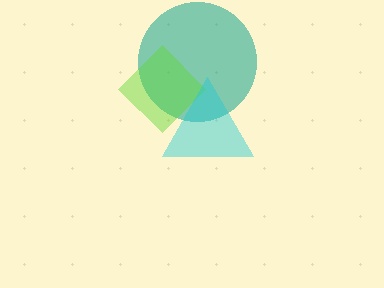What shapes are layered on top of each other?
The layered shapes are: a teal circle, a lime diamond, a cyan triangle.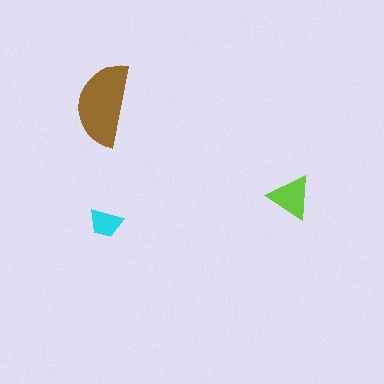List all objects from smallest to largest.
The cyan trapezoid, the lime triangle, the brown semicircle.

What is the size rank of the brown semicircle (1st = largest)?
1st.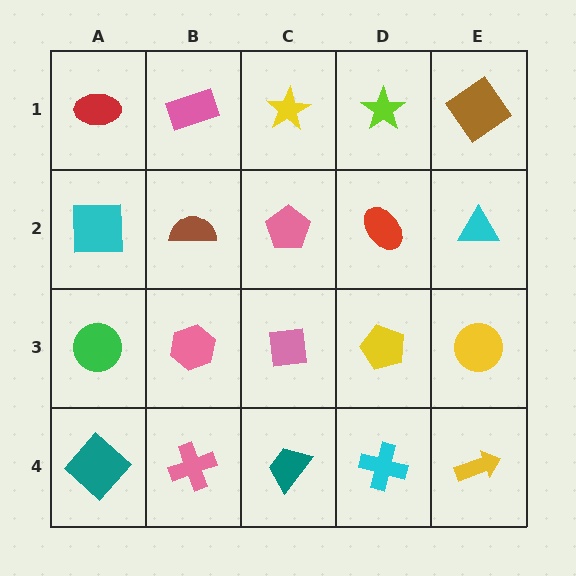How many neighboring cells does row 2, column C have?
4.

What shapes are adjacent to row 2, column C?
A yellow star (row 1, column C), a pink square (row 3, column C), a brown semicircle (row 2, column B), a red ellipse (row 2, column D).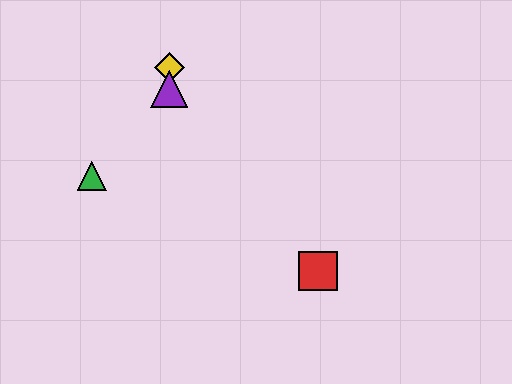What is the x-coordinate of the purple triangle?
The purple triangle is at x≈169.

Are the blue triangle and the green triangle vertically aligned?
No, the blue triangle is at x≈169 and the green triangle is at x≈92.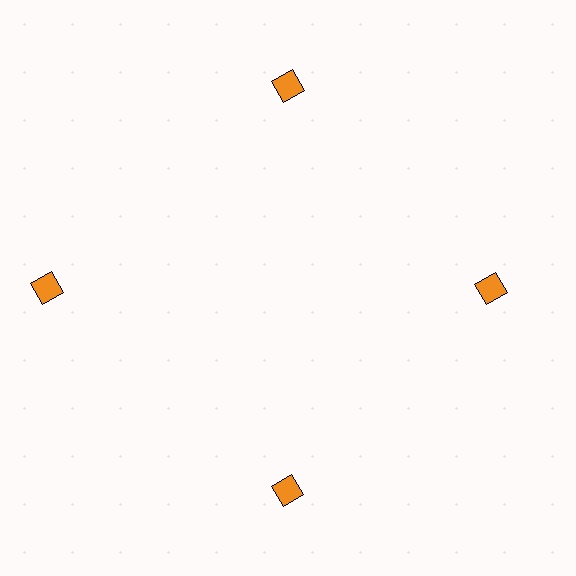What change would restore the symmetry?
The symmetry would be restored by moving it inward, back onto the ring so that all 4 diamonds sit at equal angles and equal distance from the center.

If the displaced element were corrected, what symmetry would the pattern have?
It would have 4-fold rotational symmetry — the pattern would map onto itself every 90 degrees.